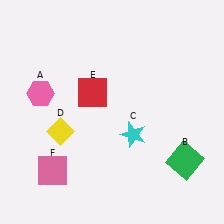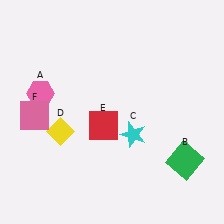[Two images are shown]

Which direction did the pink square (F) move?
The pink square (F) moved up.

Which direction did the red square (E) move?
The red square (E) moved down.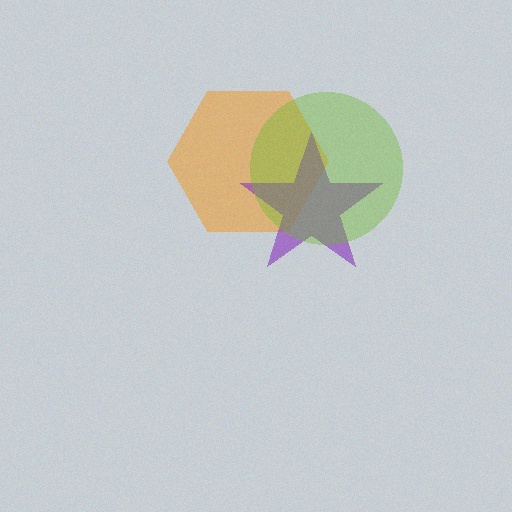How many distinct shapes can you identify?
There are 3 distinct shapes: an orange hexagon, a purple star, a lime circle.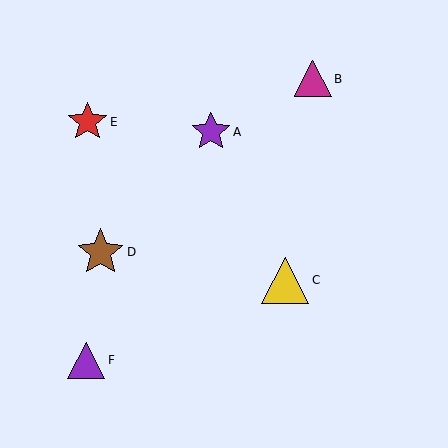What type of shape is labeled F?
Shape F is a purple triangle.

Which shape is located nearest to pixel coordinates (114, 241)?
The brown star (labeled D) at (100, 252) is nearest to that location.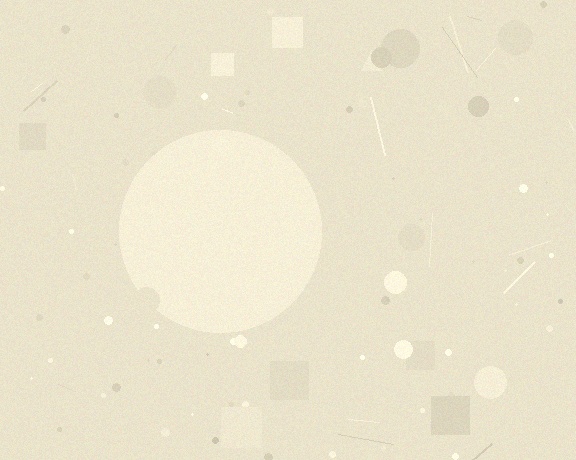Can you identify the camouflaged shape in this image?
The camouflaged shape is a circle.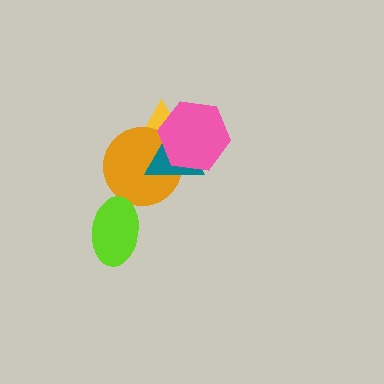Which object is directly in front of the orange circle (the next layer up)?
The teal triangle is directly in front of the orange circle.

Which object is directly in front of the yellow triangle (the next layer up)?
The orange circle is directly in front of the yellow triangle.